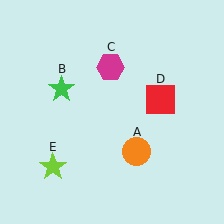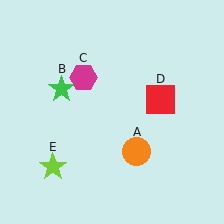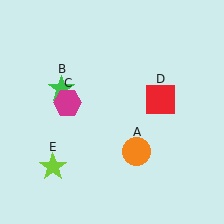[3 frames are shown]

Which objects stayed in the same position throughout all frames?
Orange circle (object A) and green star (object B) and red square (object D) and lime star (object E) remained stationary.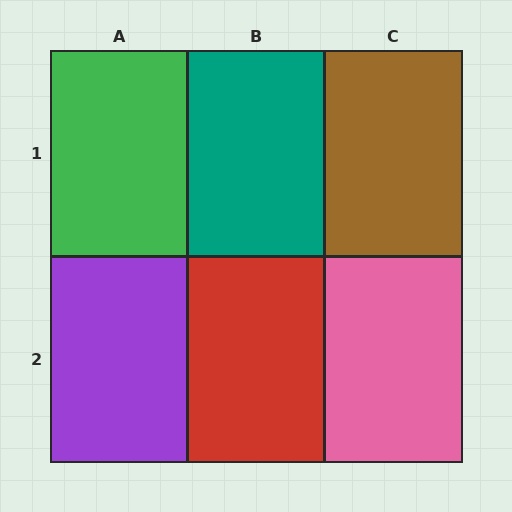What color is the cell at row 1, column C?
Brown.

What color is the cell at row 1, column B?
Teal.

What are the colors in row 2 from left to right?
Purple, red, pink.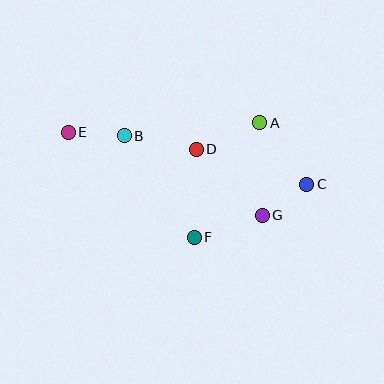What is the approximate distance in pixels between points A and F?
The distance between A and F is approximately 132 pixels.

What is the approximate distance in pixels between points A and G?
The distance between A and G is approximately 93 pixels.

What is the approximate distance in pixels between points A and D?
The distance between A and D is approximately 69 pixels.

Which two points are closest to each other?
Points C and G are closest to each other.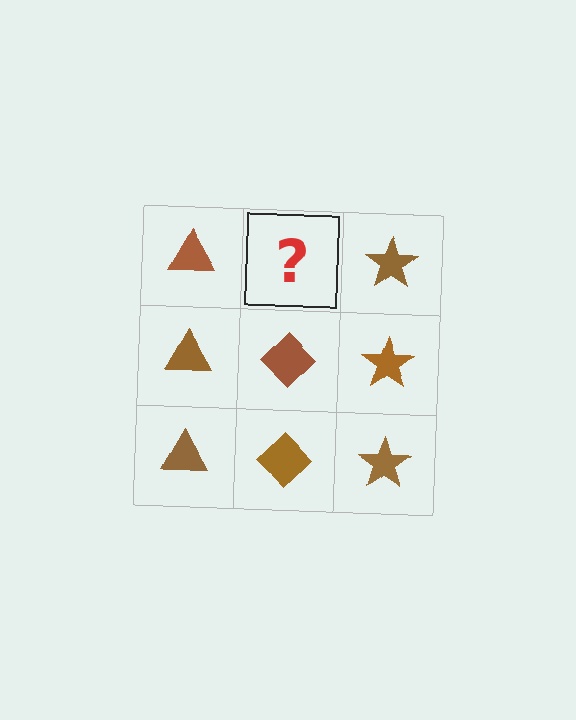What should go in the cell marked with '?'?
The missing cell should contain a brown diamond.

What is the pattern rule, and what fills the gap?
The rule is that each column has a consistent shape. The gap should be filled with a brown diamond.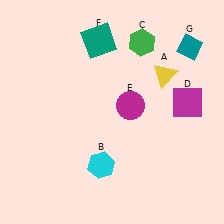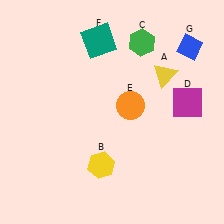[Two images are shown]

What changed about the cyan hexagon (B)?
In Image 1, B is cyan. In Image 2, it changed to yellow.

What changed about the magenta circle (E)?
In Image 1, E is magenta. In Image 2, it changed to orange.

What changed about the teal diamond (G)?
In Image 1, G is teal. In Image 2, it changed to blue.